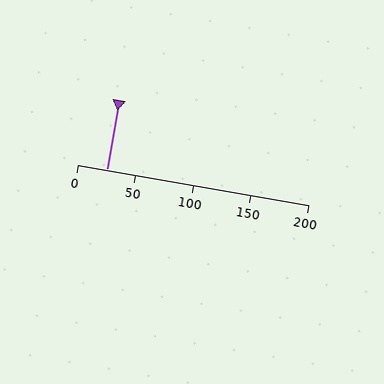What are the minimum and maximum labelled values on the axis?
The axis runs from 0 to 200.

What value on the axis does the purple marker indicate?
The marker indicates approximately 25.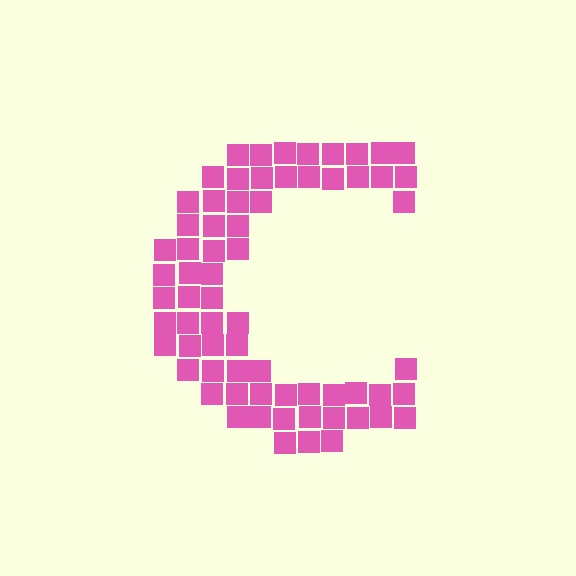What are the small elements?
The small elements are squares.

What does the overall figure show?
The overall figure shows the letter C.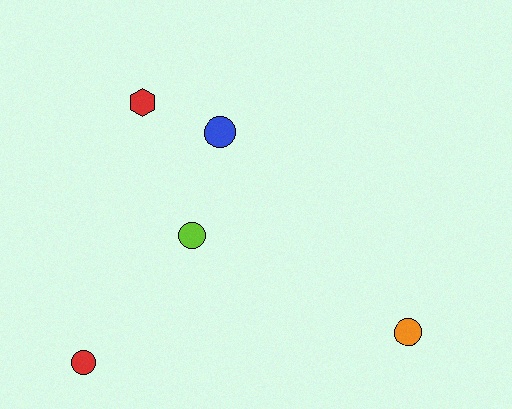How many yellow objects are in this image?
There are no yellow objects.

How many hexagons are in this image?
There is 1 hexagon.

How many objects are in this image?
There are 5 objects.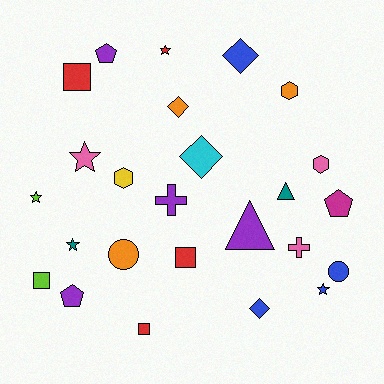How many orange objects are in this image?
There are 3 orange objects.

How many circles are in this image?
There are 2 circles.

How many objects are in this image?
There are 25 objects.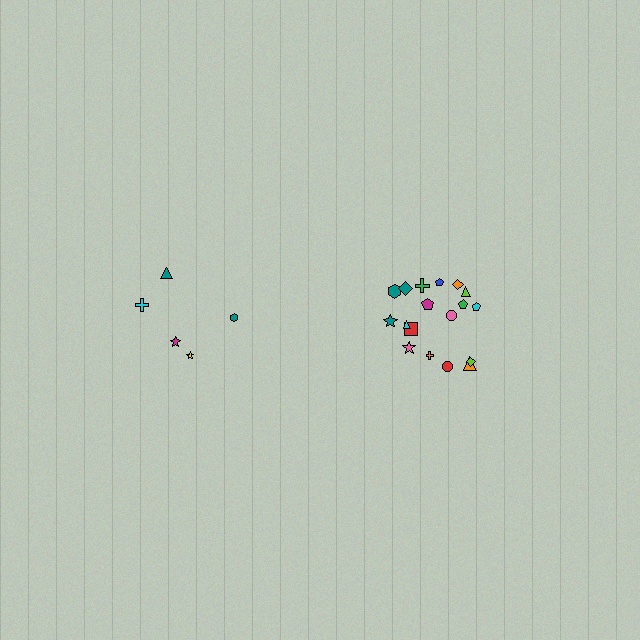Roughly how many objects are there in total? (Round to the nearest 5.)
Roughly 25 objects in total.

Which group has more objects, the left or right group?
The right group.